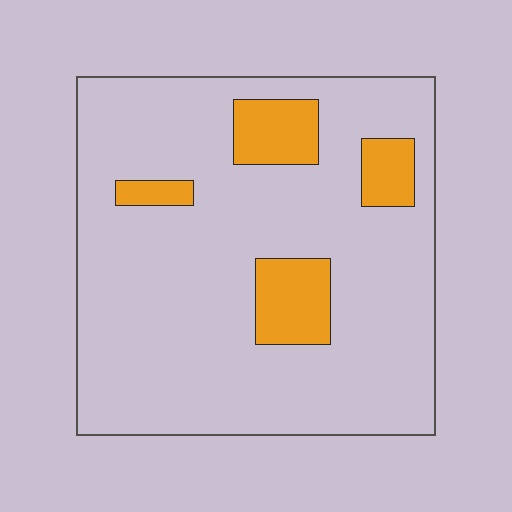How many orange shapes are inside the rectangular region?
4.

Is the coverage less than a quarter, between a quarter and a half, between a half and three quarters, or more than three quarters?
Less than a quarter.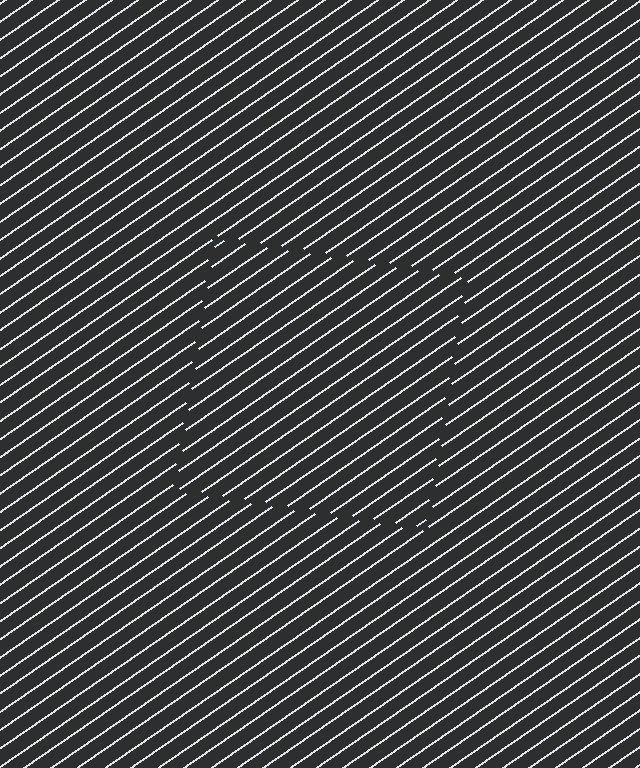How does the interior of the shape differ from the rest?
The interior of the shape contains the same grating, shifted by half a period — the contour is defined by the phase discontinuity where line-ends from the inner and outer gratings abut.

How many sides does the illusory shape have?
4 sides — the line-ends trace a square.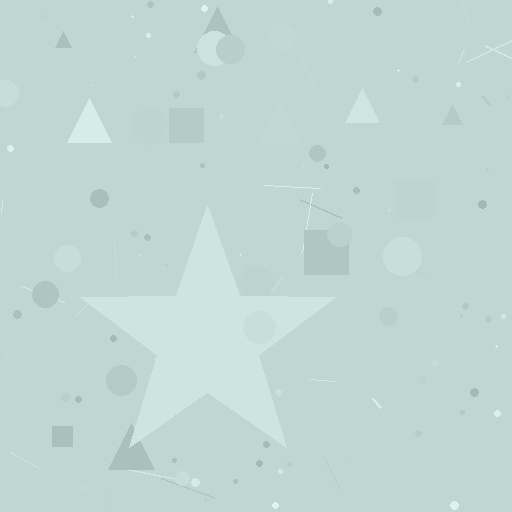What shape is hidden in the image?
A star is hidden in the image.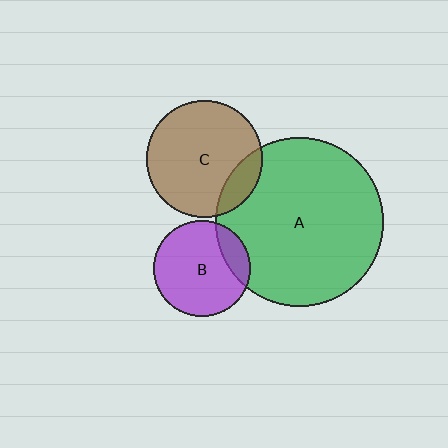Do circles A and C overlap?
Yes.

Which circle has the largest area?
Circle A (green).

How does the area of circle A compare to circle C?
Approximately 2.1 times.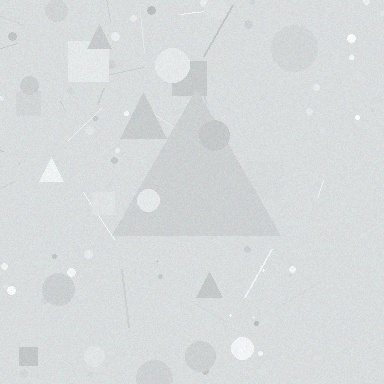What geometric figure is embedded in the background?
A triangle is embedded in the background.